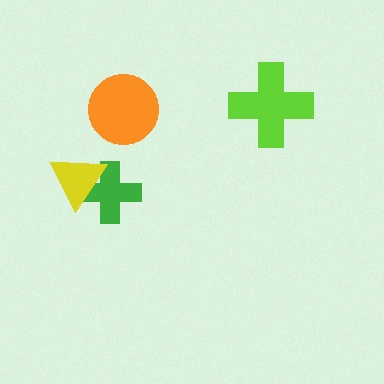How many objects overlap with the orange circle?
0 objects overlap with the orange circle.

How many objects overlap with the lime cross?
0 objects overlap with the lime cross.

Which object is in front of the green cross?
The yellow triangle is in front of the green cross.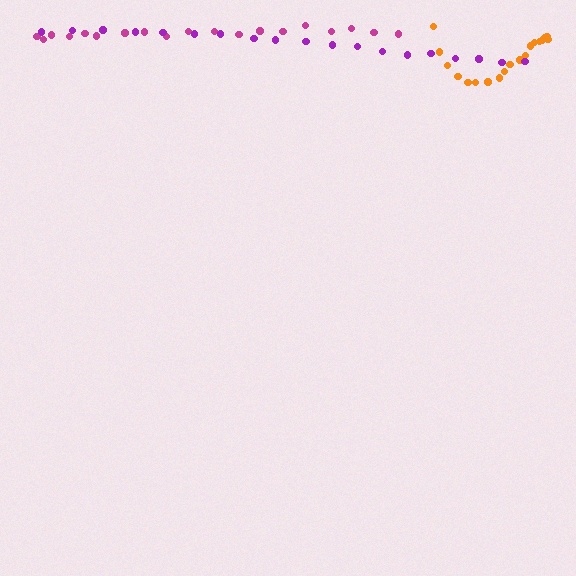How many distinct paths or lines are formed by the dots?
There are 3 distinct paths.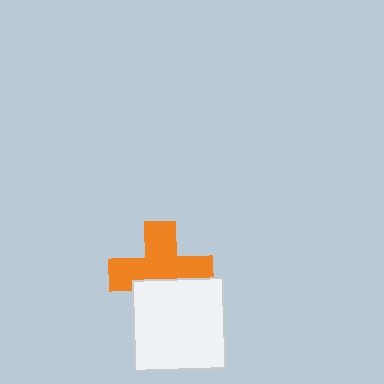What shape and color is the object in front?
The object in front is a white square.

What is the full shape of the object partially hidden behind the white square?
The partially hidden object is an orange cross.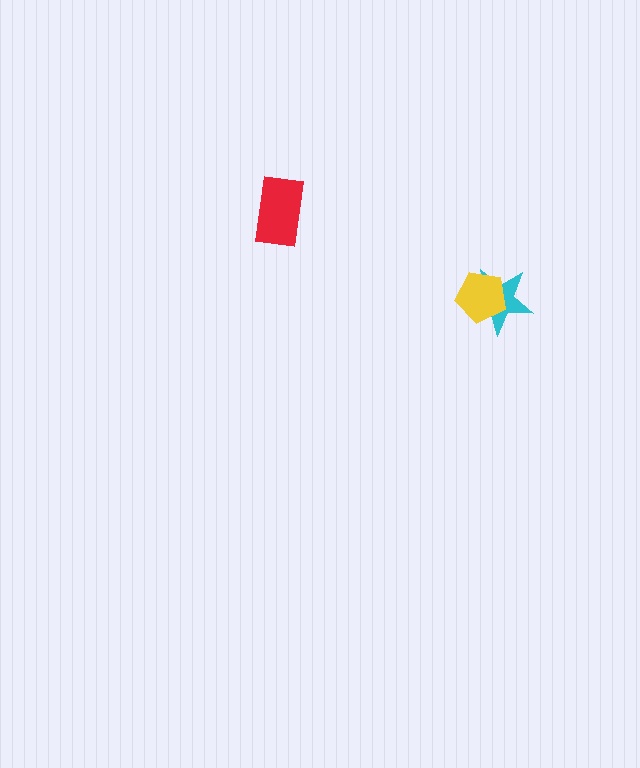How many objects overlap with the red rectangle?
0 objects overlap with the red rectangle.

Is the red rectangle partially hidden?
No, no other shape covers it.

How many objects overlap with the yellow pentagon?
1 object overlaps with the yellow pentagon.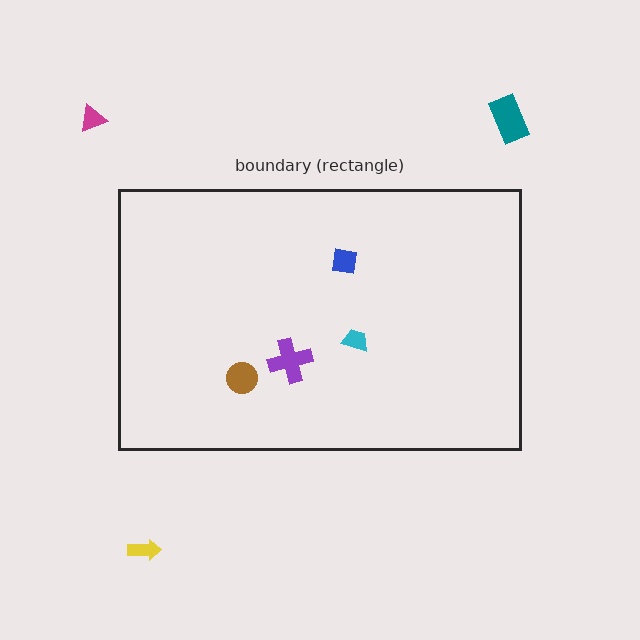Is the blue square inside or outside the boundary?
Inside.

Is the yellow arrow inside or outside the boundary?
Outside.